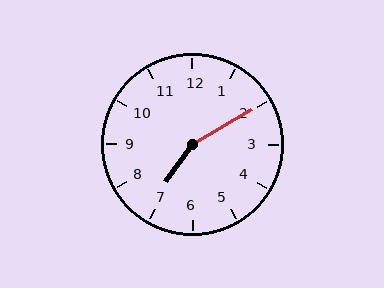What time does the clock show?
7:10.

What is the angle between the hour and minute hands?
Approximately 155 degrees.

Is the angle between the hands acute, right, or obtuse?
It is obtuse.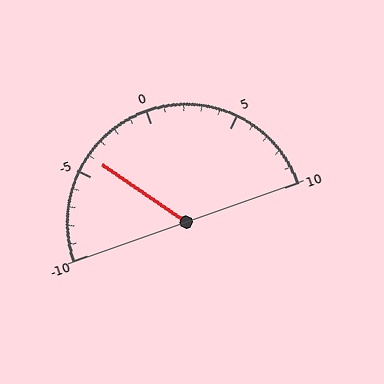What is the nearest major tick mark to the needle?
The nearest major tick mark is -5.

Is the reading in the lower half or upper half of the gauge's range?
The reading is in the lower half of the range (-10 to 10).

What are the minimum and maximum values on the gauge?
The gauge ranges from -10 to 10.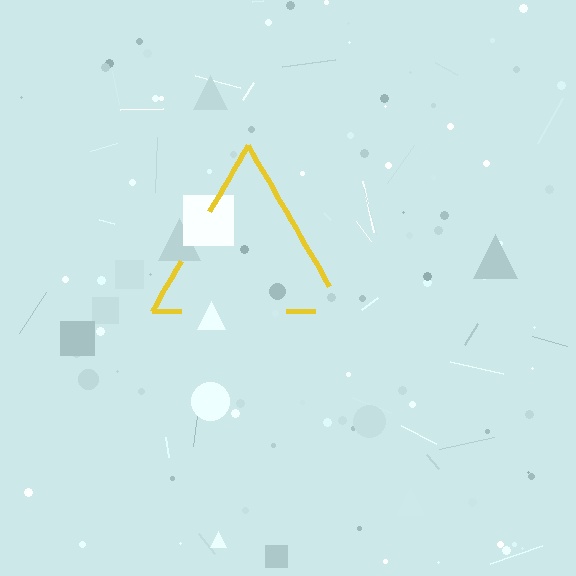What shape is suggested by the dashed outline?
The dashed outline suggests a triangle.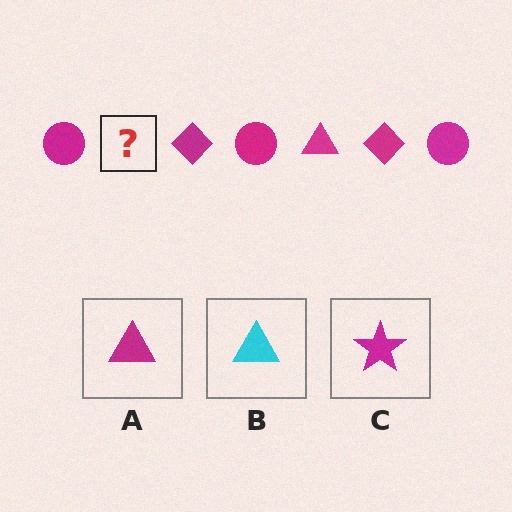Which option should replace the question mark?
Option A.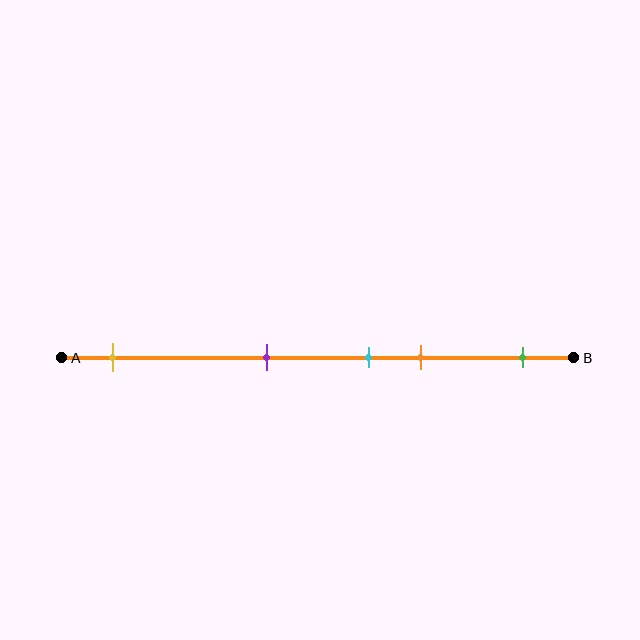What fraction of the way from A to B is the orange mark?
The orange mark is approximately 70% (0.7) of the way from A to B.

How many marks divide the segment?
There are 5 marks dividing the segment.